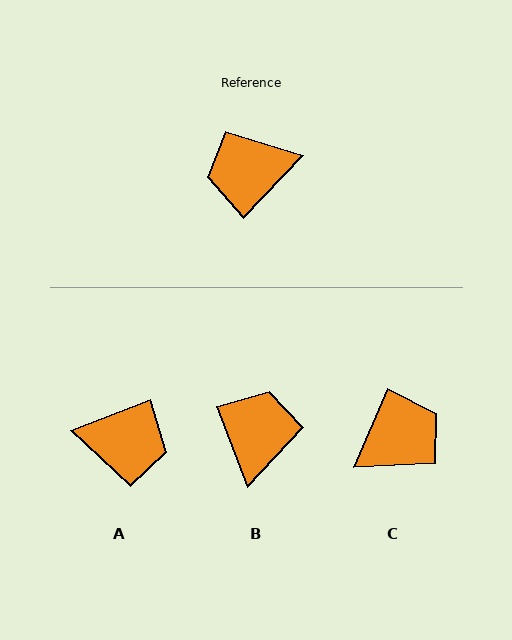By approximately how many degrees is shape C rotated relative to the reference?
Approximately 159 degrees clockwise.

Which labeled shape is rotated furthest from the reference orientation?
C, about 159 degrees away.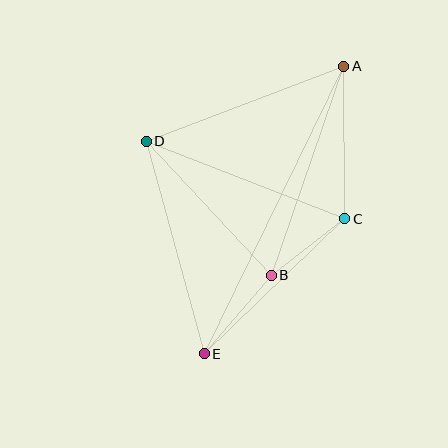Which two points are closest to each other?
Points B and C are closest to each other.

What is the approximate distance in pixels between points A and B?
The distance between A and B is approximately 221 pixels.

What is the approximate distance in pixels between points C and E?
The distance between C and E is approximately 194 pixels.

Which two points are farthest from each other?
Points A and E are farthest from each other.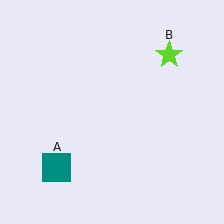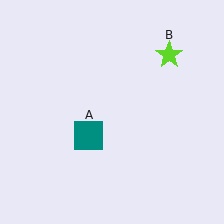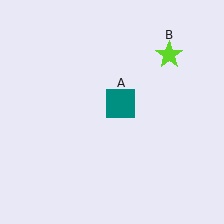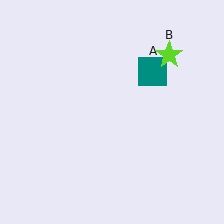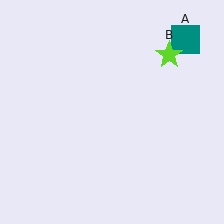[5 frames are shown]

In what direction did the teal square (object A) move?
The teal square (object A) moved up and to the right.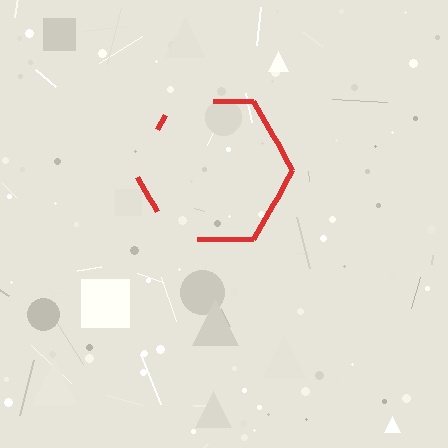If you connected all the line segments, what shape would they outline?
They would outline a hexagon.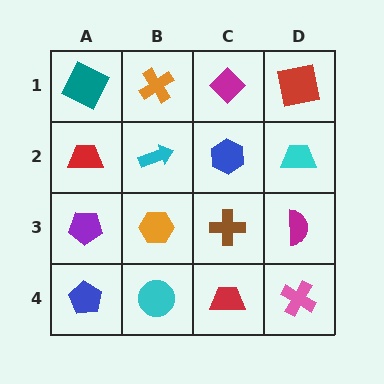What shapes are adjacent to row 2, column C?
A magenta diamond (row 1, column C), a brown cross (row 3, column C), a cyan arrow (row 2, column B), a cyan trapezoid (row 2, column D).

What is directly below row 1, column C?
A blue hexagon.